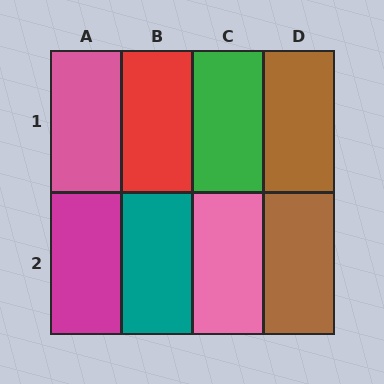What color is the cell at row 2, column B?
Teal.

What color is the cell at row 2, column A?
Magenta.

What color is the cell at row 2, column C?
Pink.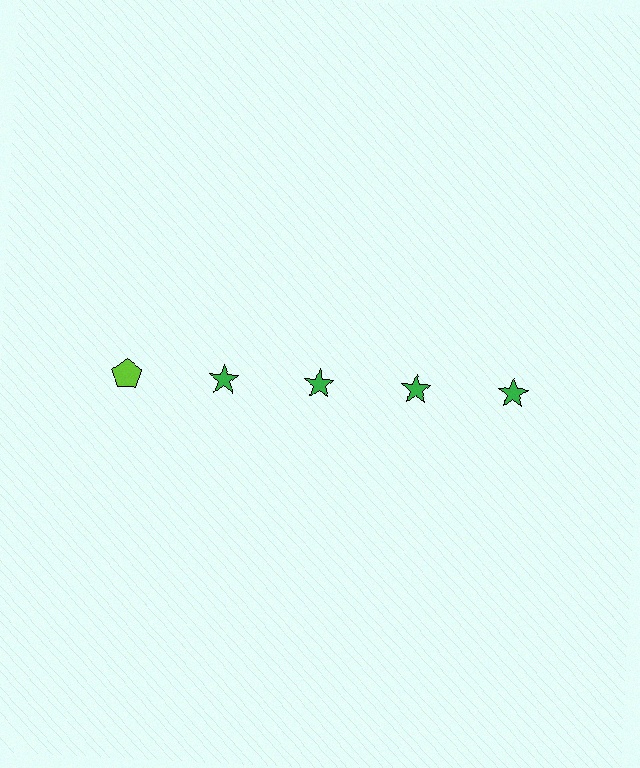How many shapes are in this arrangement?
There are 5 shapes arranged in a grid pattern.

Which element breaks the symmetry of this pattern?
The lime pentagon in the top row, leftmost column breaks the symmetry. All other shapes are green stars.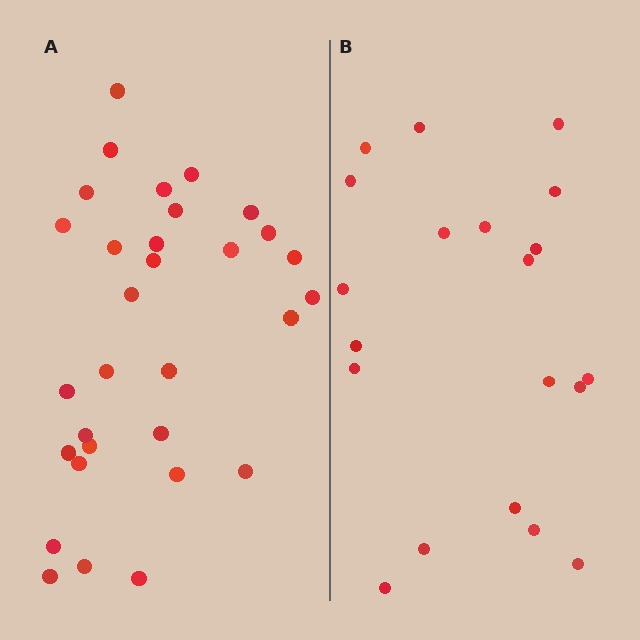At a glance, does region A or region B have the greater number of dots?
Region A (the left region) has more dots.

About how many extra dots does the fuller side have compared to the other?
Region A has roughly 12 or so more dots than region B.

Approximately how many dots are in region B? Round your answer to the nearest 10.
About 20 dots.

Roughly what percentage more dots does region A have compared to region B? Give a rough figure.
About 55% more.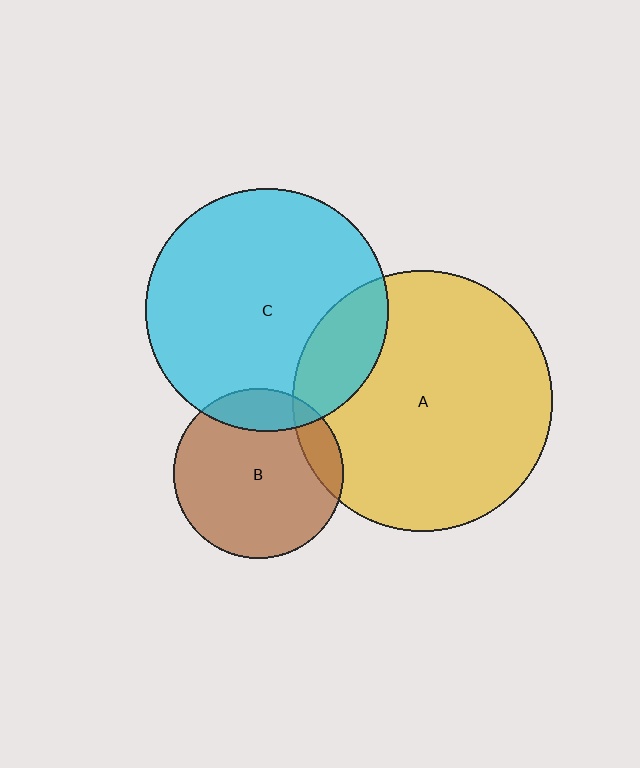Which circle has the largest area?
Circle A (yellow).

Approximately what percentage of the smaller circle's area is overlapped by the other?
Approximately 20%.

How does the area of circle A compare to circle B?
Approximately 2.3 times.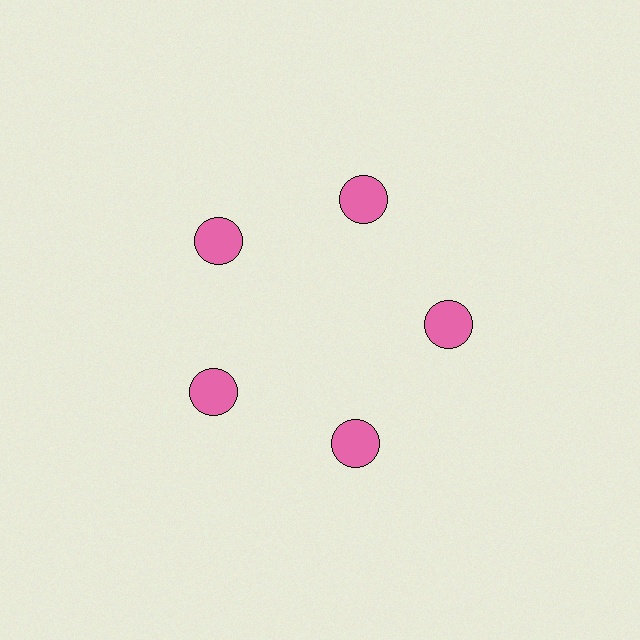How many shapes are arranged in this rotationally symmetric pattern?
There are 5 shapes, arranged in 5 groups of 1.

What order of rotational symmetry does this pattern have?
This pattern has 5-fold rotational symmetry.